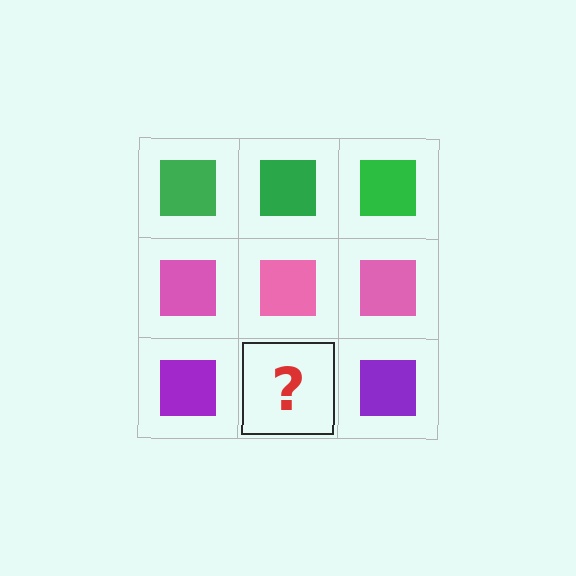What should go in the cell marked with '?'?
The missing cell should contain a purple square.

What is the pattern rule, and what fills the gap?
The rule is that each row has a consistent color. The gap should be filled with a purple square.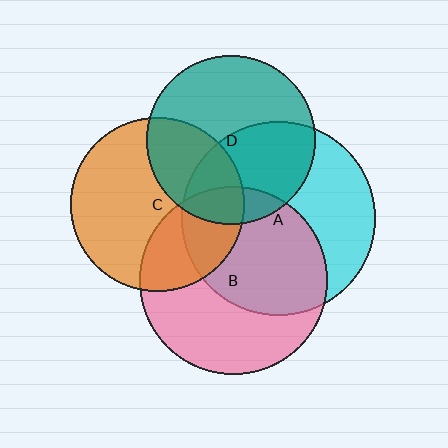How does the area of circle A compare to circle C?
Approximately 1.2 times.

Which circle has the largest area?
Circle A (cyan).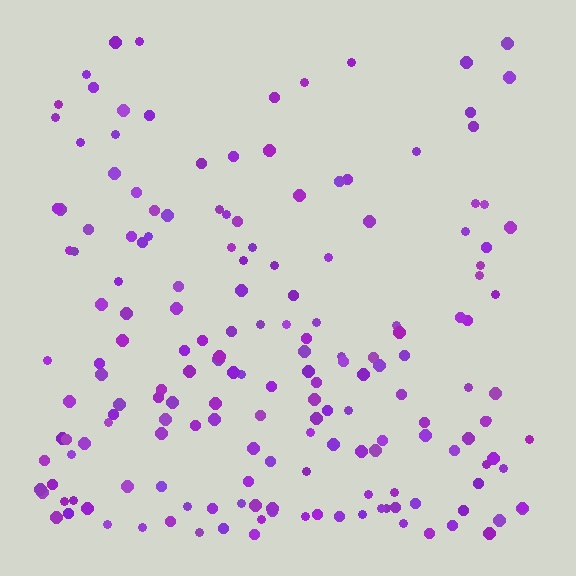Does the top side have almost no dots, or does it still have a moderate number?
Still a moderate number, just noticeably fewer than the bottom.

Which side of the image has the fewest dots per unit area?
The top.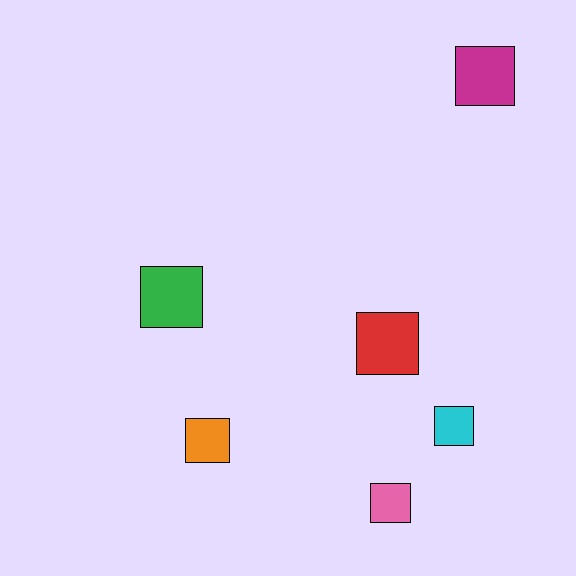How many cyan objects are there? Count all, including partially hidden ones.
There is 1 cyan object.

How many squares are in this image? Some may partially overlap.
There are 6 squares.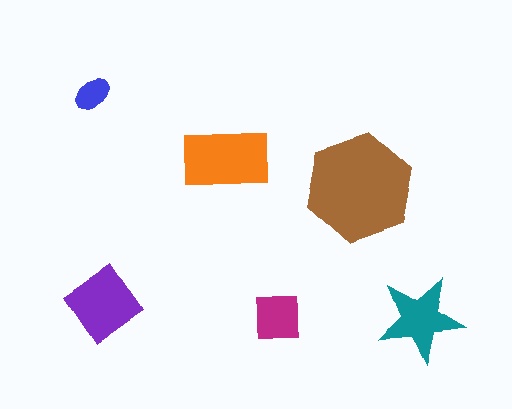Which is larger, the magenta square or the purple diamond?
The purple diamond.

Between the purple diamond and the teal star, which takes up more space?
The purple diamond.